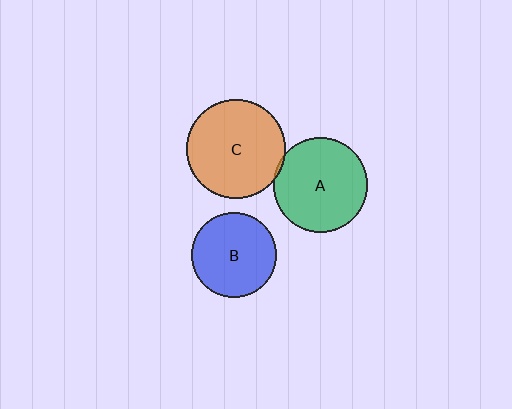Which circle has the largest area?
Circle C (orange).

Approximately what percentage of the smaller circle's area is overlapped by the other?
Approximately 5%.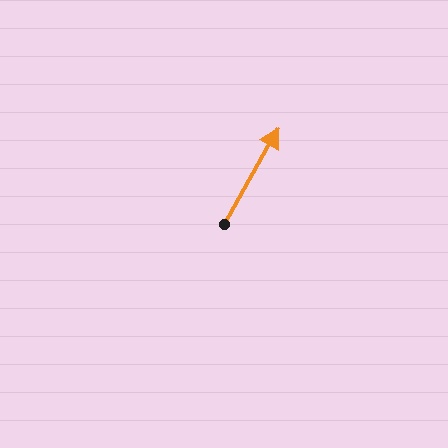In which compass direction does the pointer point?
Northeast.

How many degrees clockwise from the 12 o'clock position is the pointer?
Approximately 29 degrees.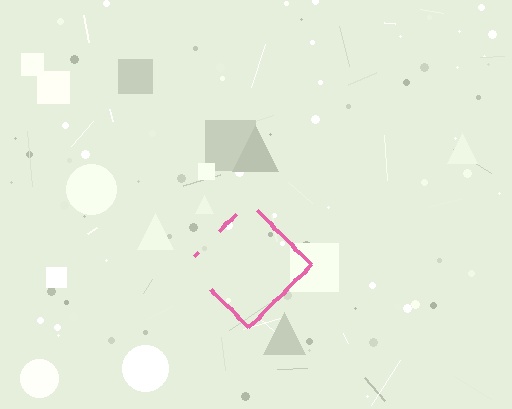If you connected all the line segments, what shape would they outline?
They would outline a diamond.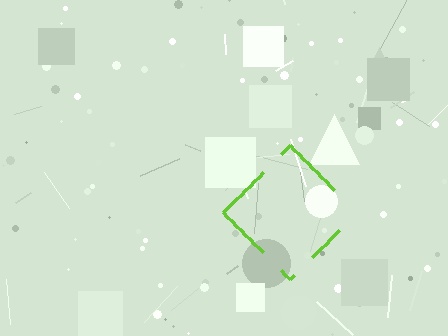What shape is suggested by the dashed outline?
The dashed outline suggests a diamond.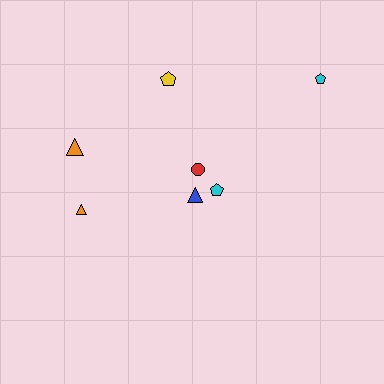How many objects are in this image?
There are 7 objects.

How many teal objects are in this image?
There are no teal objects.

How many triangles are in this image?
There are 3 triangles.